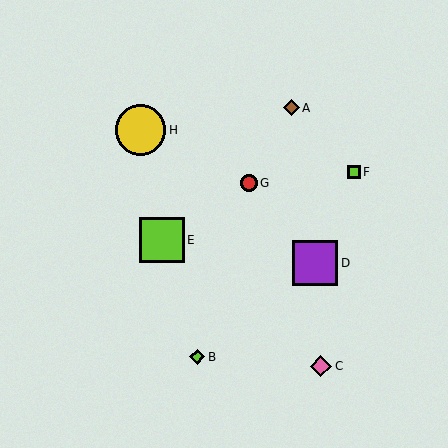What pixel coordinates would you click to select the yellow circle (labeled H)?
Click at (140, 130) to select the yellow circle H.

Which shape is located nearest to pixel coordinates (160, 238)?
The lime square (labeled E) at (162, 240) is nearest to that location.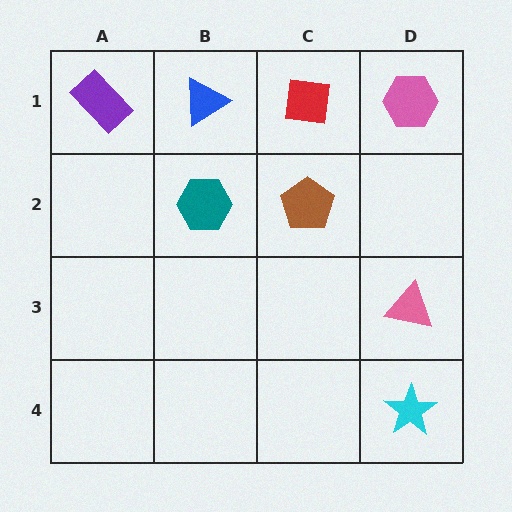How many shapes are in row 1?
4 shapes.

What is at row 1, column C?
A red square.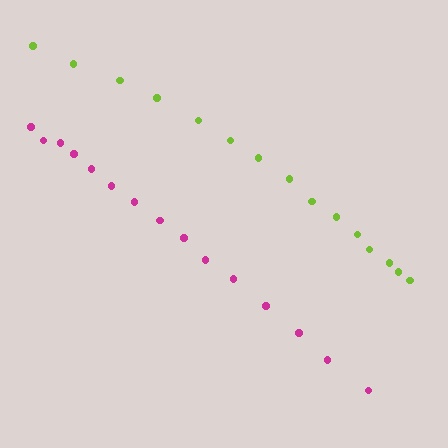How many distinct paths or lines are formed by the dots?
There are 2 distinct paths.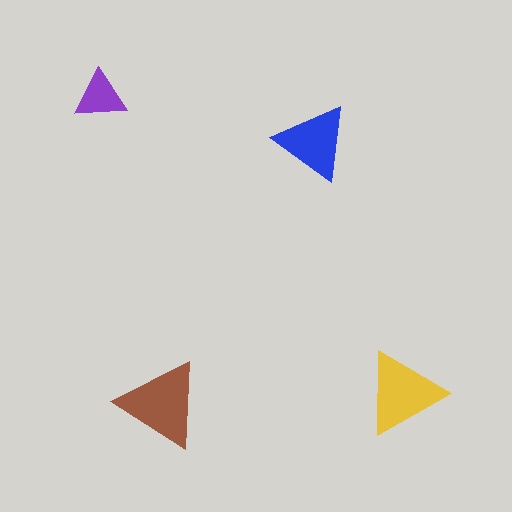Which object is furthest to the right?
The yellow triangle is rightmost.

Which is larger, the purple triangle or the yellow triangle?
The yellow one.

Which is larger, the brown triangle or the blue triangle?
The brown one.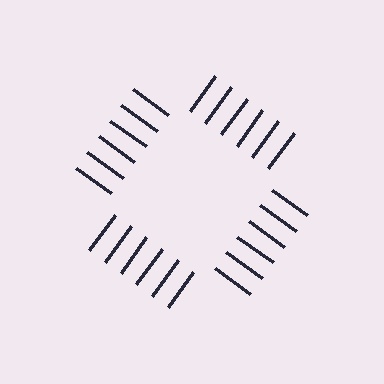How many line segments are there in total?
24 — 6 along each of the 4 edges.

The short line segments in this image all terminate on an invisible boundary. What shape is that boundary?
An illusory square — the line segments terminate on its edges but no continuous stroke is drawn.